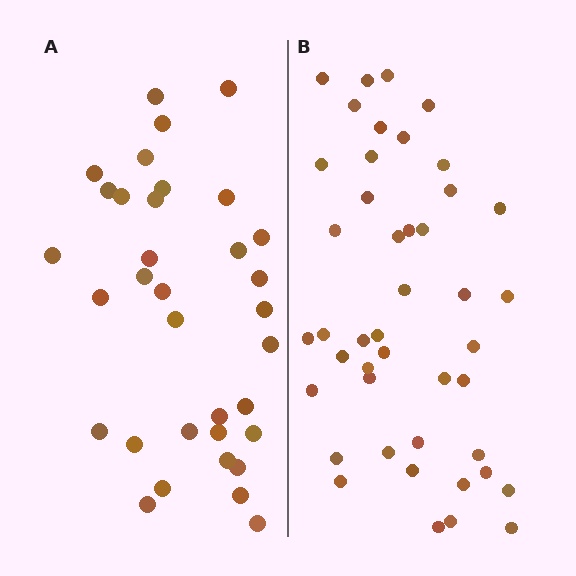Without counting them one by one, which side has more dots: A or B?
Region B (the right region) has more dots.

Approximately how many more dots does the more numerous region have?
Region B has roughly 10 or so more dots than region A.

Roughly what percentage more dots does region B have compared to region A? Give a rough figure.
About 30% more.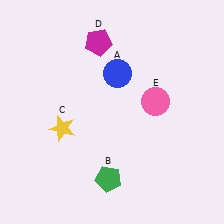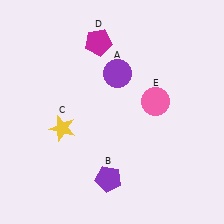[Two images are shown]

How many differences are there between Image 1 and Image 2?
There are 2 differences between the two images.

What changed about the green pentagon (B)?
In Image 1, B is green. In Image 2, it changed to purple.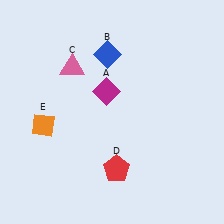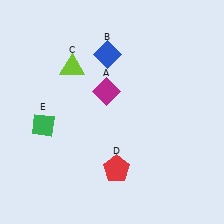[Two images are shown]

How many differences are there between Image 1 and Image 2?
There are 2 differences between the two images.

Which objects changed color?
C changed from pink to lime. E changed from orange to green.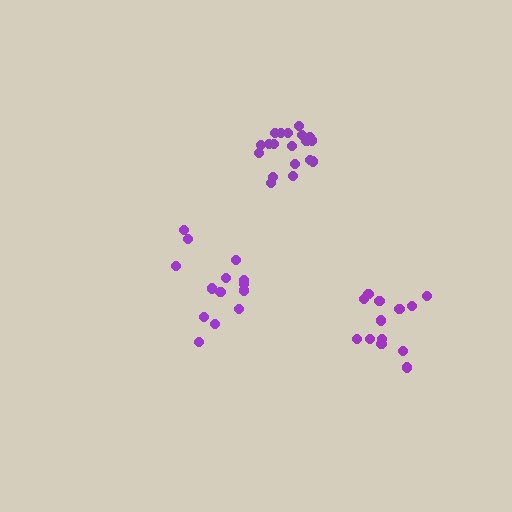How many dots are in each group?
Group 1: 14 dots, Group 2: 14 dots, Group 3: 19 dots (47 total).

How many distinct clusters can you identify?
There are 3 distinct clusters.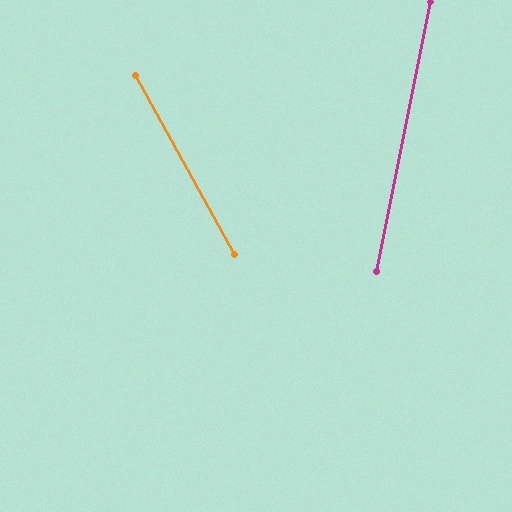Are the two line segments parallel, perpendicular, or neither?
Neither parallel nor perpendicular — they differ by about 40°.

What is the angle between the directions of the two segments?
Approximately 40 degrees.